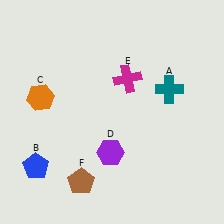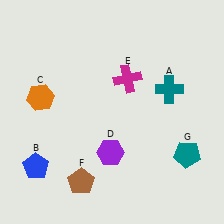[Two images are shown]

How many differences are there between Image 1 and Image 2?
There is 1 difference between the two images.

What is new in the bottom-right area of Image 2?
A teal pentagon (G) was added in the bottom-right area of Image 2.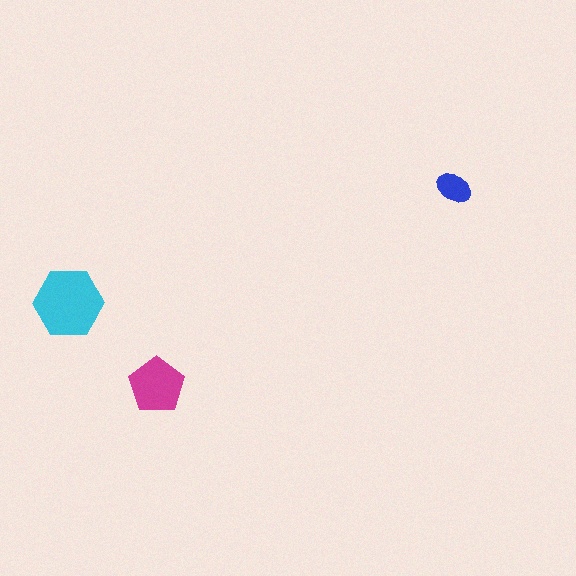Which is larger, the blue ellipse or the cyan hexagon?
The cyan hexagon.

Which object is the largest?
The cyan hexagon.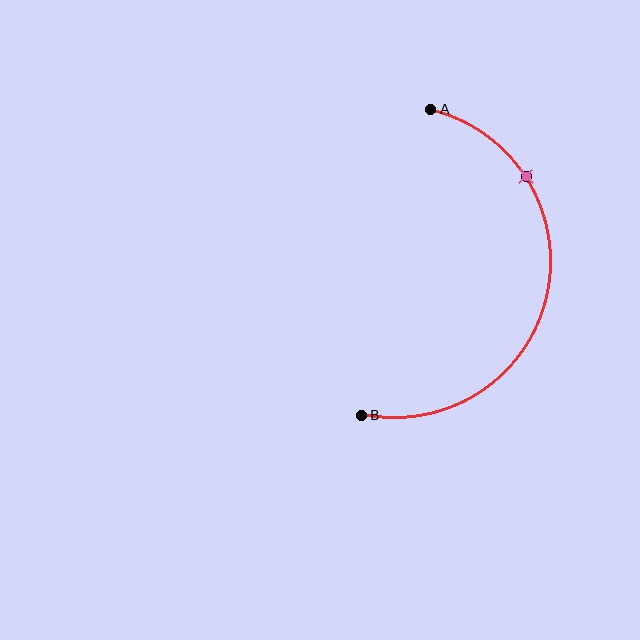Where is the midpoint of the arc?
The arc midpoint is the point on the curve farthest from the straight line joining A and B. It sits to the right of that line.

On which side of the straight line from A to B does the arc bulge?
The arc bulges to the right of the straight line connecting A and B.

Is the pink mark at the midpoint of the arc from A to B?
No. The pink mark lies on the arc but is closer to endpoint A. The arc midpoint would be at the point on the curve equidistant along the arc from both A and B.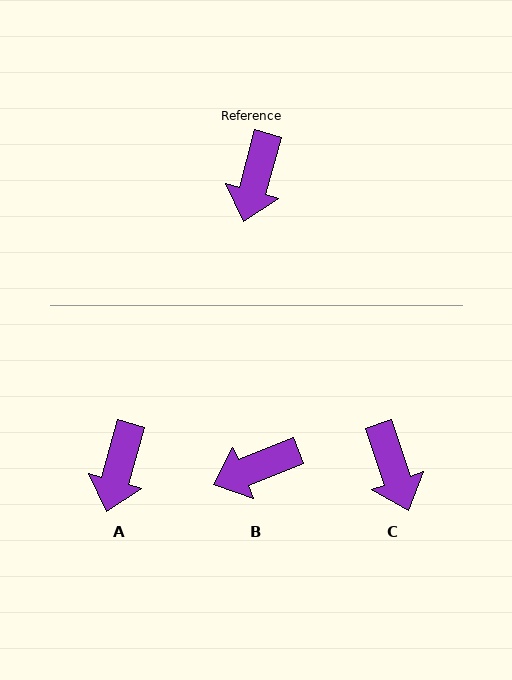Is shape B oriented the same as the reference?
No, it is off by about 53 degrees.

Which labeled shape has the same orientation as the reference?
A.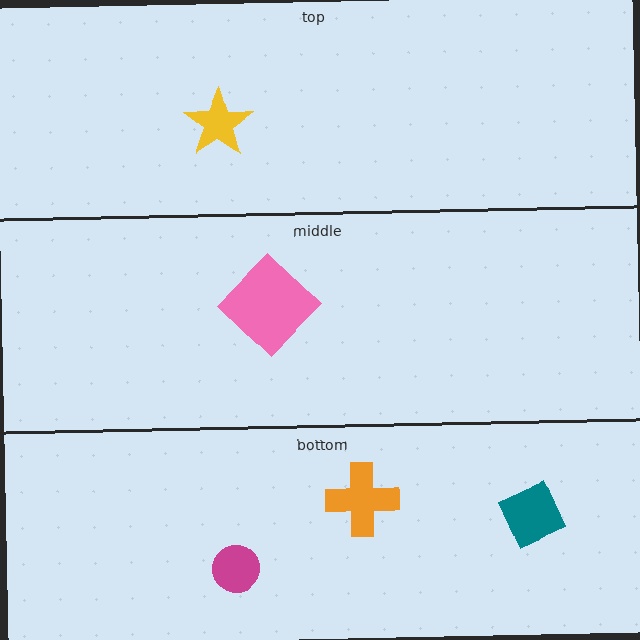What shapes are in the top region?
The yellow star.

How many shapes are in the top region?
1.